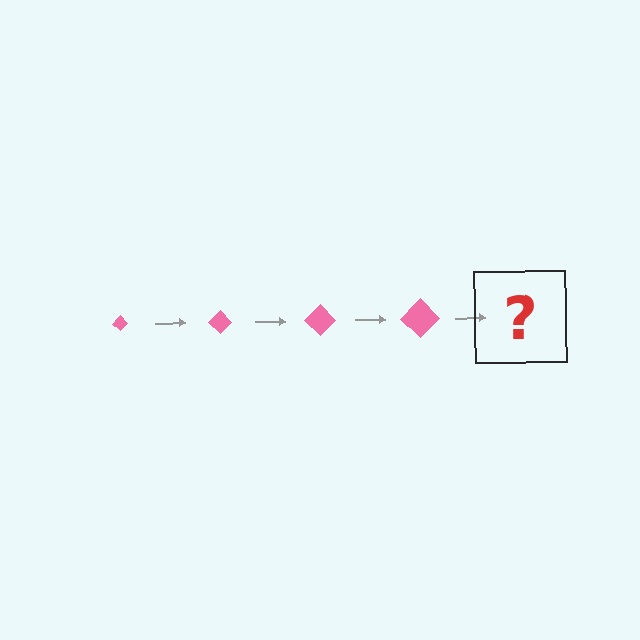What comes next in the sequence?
The next element should be a pink diamond, larger than the previous one.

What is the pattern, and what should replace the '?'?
The pattern is that the diamond gets progressively larger each step. The '?' should be a pink diamond, larger than the previous one.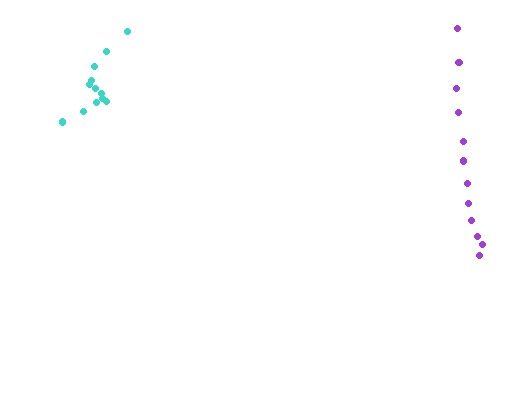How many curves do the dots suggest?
There are 2 distinct paths.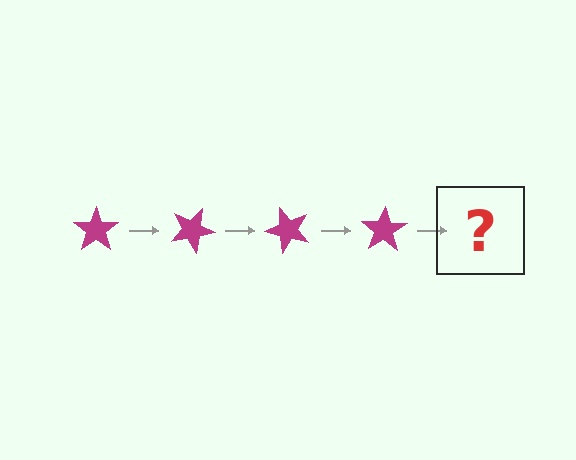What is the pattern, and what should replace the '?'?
The pattern is that the star rotates 25 degrees each step. The '?' should be a magenta star rotated 100 degrees.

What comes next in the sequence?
The next element should be a magenta star rotated 100 degrees.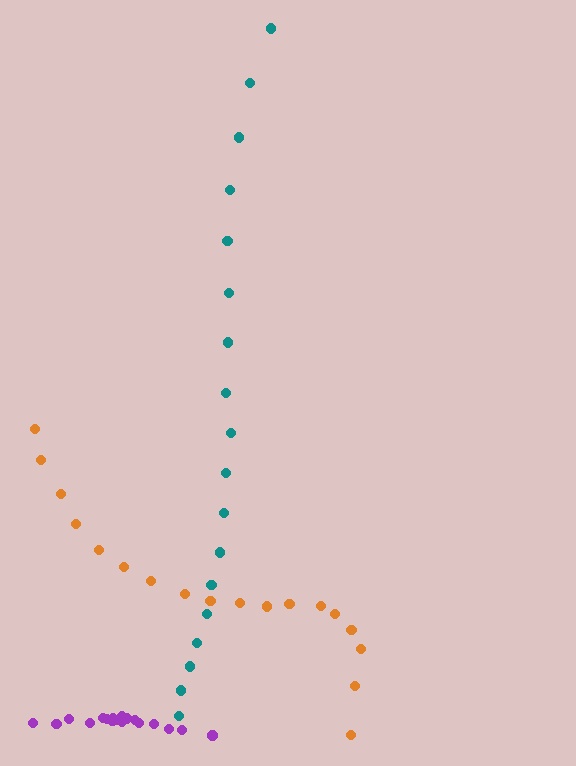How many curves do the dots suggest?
There are 3 distinct paths.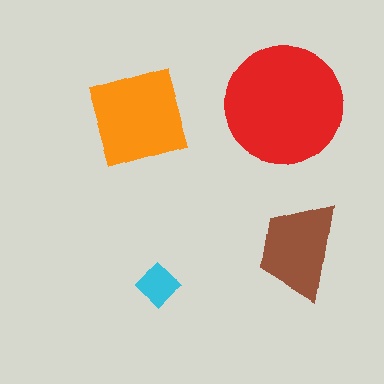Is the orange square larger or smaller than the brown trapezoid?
Larger.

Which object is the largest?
The red circle.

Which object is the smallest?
The cyan diamond.